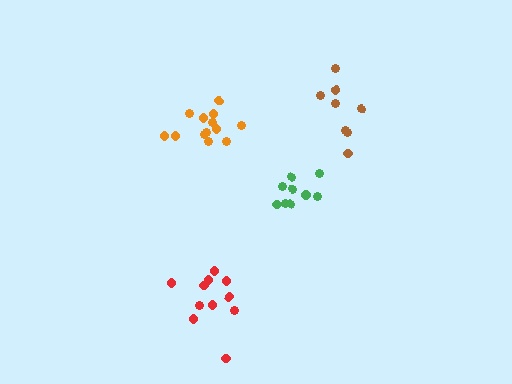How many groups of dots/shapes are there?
There are 4 groups.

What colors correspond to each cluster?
The clusters are colored: brown, red, green, orange.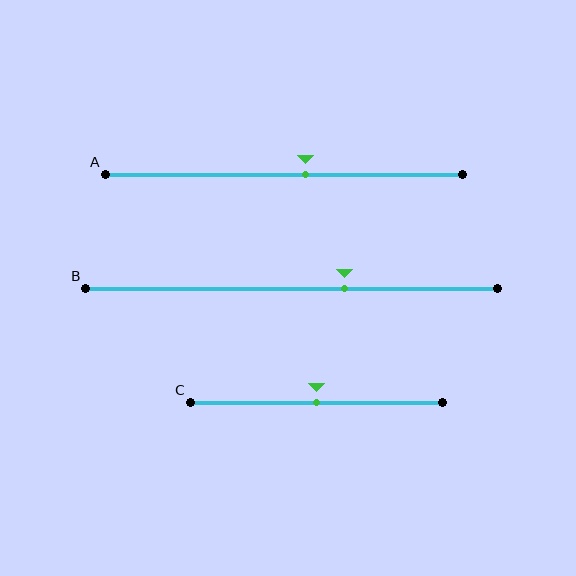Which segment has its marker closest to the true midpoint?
Segment C has its marker closest to the true midpoint.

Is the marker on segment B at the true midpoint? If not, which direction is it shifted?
No, the marker on segment B is shifted to the right by about 13% of the segment length.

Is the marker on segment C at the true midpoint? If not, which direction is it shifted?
Yes, the marker on segment C is at the true midpoint.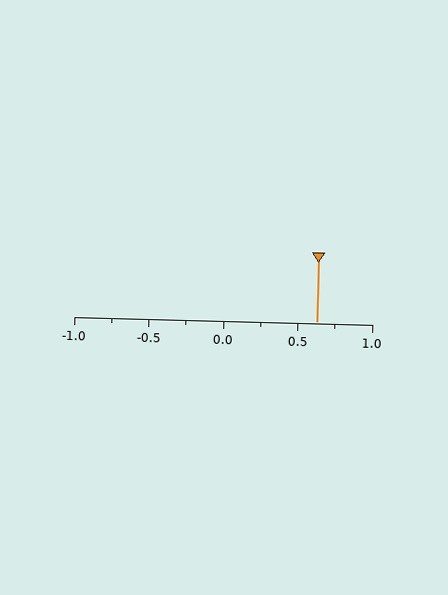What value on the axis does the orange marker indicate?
The marker indicates approximately 0.62.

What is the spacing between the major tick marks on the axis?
The major ticks are spaced 0.5 apart.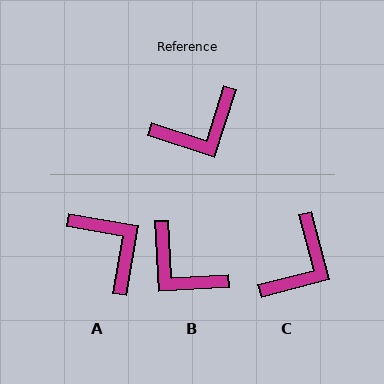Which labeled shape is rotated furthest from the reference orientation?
A, about 98 degrees away.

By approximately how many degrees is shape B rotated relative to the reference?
Approximately 69 degrees clockwise.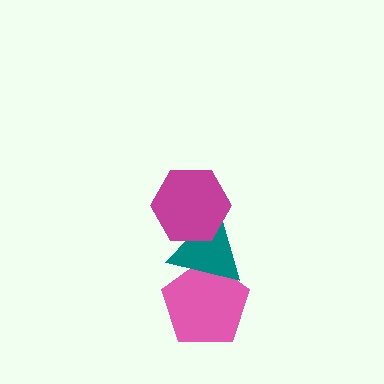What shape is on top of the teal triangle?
The magenta hexagon is on top of the teal triangle.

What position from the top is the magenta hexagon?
The magenta hexagon is 1st from the top.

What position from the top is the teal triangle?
The teal triangle is 2nd from the top.